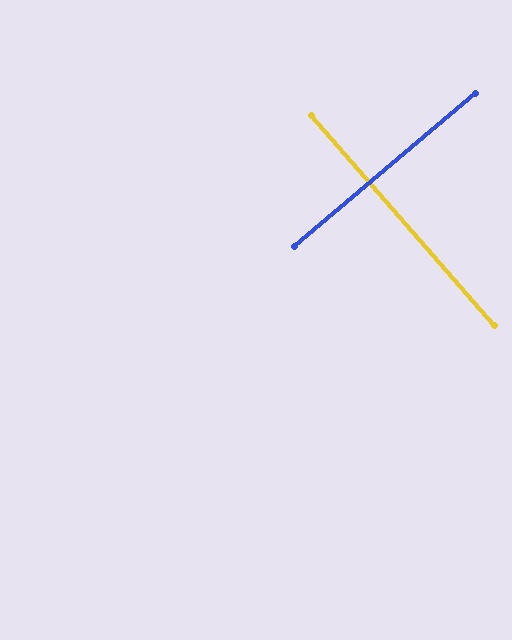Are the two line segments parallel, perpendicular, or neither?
Perpendicular — they meet at approximately 89°.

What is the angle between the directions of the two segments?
Approximately 89 degrees.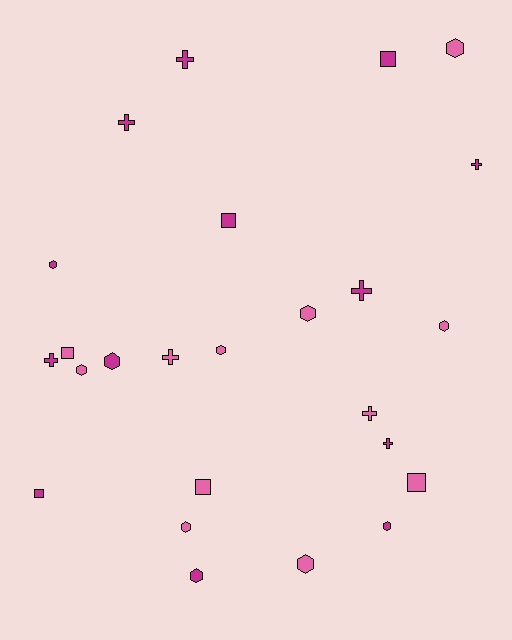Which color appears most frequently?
Magenta, with 13 objects.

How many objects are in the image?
There are 25 objects.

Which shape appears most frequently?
Hexagon, with 11 objects.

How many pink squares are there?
There are 3 pink squares.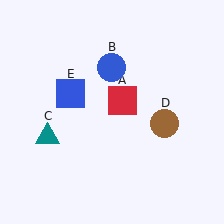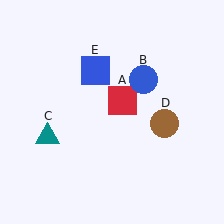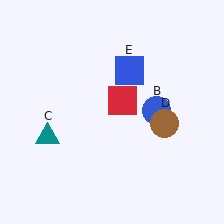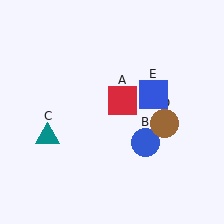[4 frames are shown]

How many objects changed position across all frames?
2 objects changed position: blue circle (object B), blue square (object E).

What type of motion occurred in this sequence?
The blue circle (object B), blue square (object E) rotated clockwise around the center of the scene.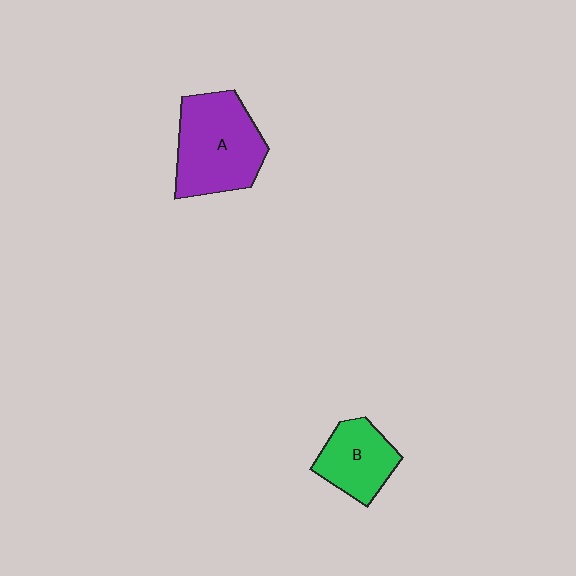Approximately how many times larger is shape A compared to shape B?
Approximately 1.6 times.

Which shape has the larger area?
Shape A (purple).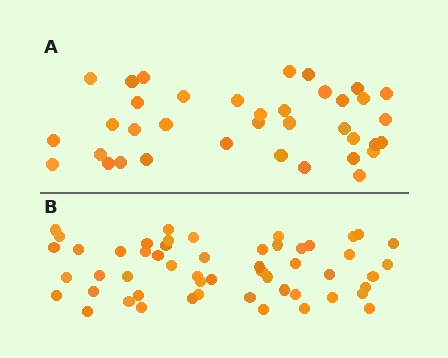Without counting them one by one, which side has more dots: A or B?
Region B (the bottom region) has more dots.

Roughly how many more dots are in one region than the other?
Region B has approximately 15 more dots than region A.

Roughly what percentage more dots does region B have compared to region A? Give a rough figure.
About 45% more.